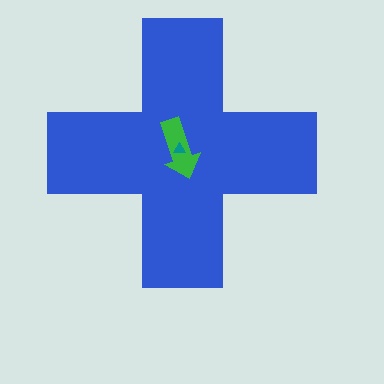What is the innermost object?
The teal triangle.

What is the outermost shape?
The blue cross.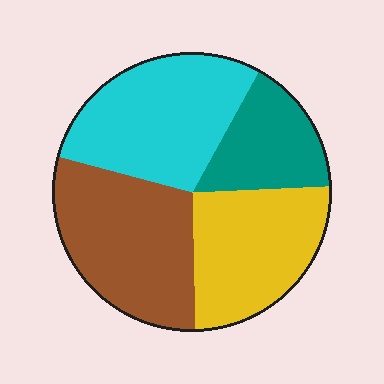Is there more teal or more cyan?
Cyan.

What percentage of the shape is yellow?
Yellow covers around 25% of the shape.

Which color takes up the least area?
Teal, at roughly 15%.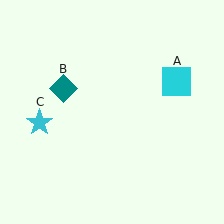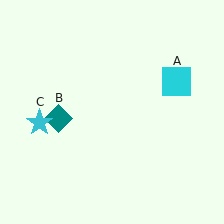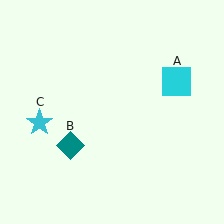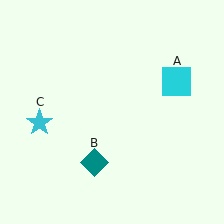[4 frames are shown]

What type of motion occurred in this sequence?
The teal diamond (object B) rotated counterclockwise around the center of the scene.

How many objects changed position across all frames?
1 object changed position: teal diamond (object B).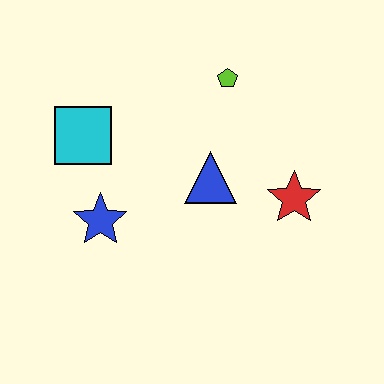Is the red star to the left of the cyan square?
No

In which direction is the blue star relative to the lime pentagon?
The blue star is below the lime pentagon.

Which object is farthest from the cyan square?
The red star is farthest from the cyan square.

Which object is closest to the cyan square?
The blue star is closest to the cyan square.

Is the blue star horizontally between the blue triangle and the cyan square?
Yes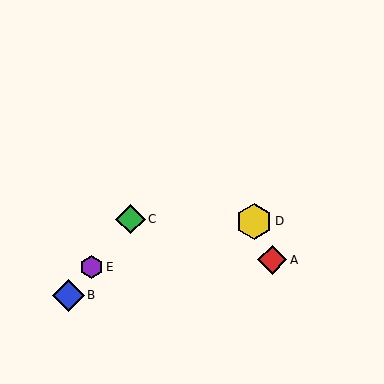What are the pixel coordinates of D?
Object D is at (254, 221).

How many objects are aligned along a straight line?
3 objects (B, C, E) are aligned along a straight line.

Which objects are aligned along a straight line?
Objects B, C, E are aligned along a straight line.